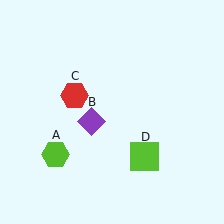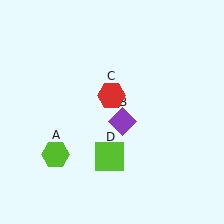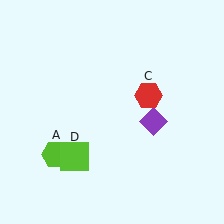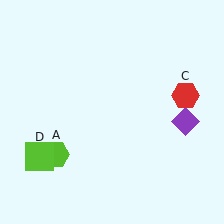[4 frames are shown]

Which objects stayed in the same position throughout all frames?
Lime hexagon (object A) remained stationary.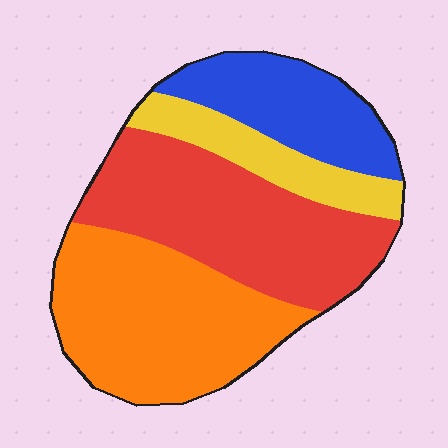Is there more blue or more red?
Red.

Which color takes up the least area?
Yellow, at roughly 15%.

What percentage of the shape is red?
Red covers roughly 35% of the shape.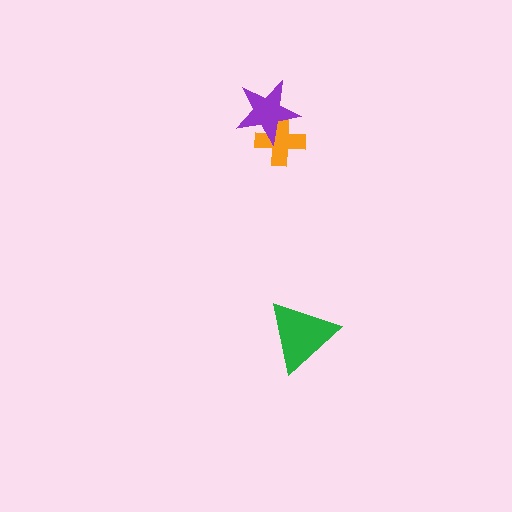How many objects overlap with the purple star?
1 object overlaps with the purple star.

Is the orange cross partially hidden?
Yes, it is partially covered by another shape.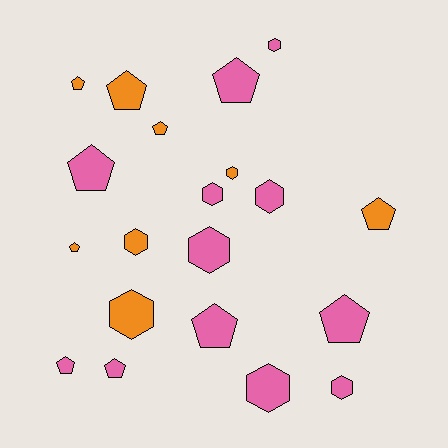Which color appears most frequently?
Pink, with 12 objects.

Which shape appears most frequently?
Pentagon, with 11 objects.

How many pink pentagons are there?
There are 6 pink pentagons.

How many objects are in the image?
There are 20 objects.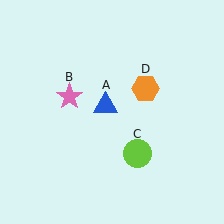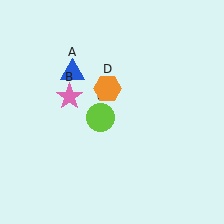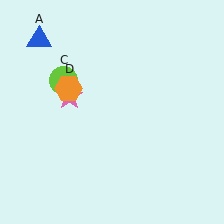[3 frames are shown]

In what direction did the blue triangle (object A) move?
The blue triangle (object A) moved up and to the left.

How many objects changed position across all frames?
3 objects changed position: blue triangle (object A), lime circle (object C), orange hexagon (object D).